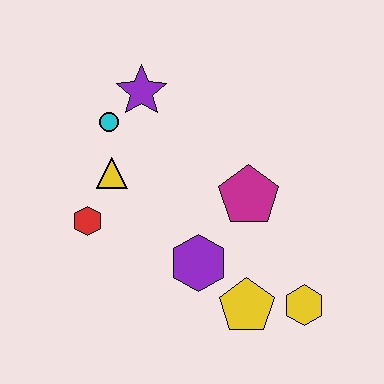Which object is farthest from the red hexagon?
The yellow hexagon is farthest from the red hexagon.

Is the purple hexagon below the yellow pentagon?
No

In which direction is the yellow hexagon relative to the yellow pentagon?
The yellow hexagon is to the right of the yellow pentagon.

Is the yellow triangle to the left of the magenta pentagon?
Yes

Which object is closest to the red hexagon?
The yellow triangle is closest to the red hexagon.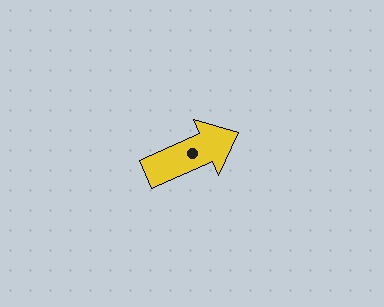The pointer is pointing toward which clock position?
Roughly 2 o'clock.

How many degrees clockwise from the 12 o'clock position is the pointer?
Approximately 66 degrees.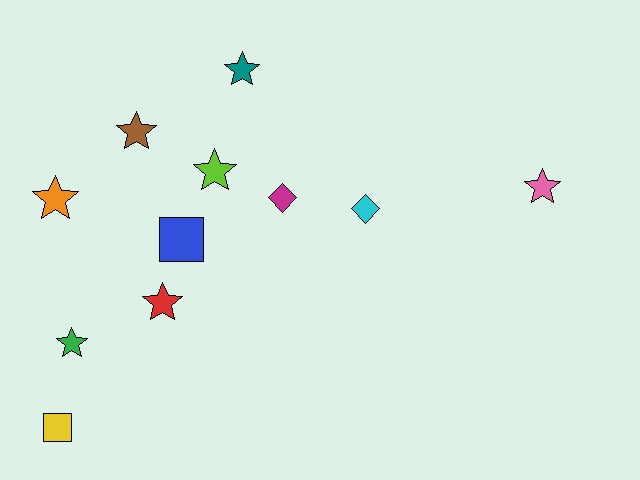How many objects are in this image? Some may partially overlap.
There are 11 objects.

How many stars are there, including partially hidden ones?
There are 7 stars.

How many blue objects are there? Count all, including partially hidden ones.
There is 1 blue object.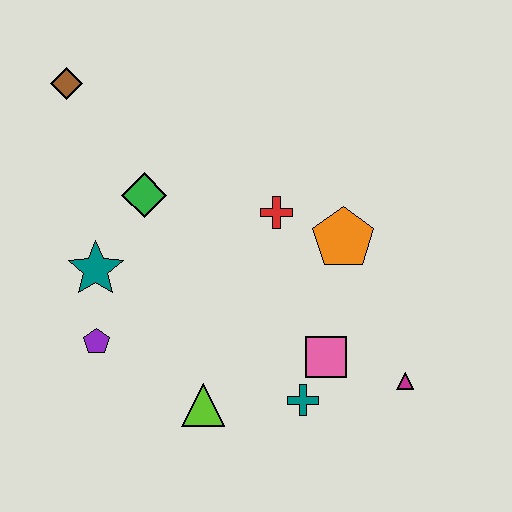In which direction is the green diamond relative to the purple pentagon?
The green diamond is above the purple pentagon.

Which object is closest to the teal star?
The purple pentagon is closest to the teal star.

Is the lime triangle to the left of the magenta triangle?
Yes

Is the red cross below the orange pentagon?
No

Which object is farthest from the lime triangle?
The brown diamond is farthest from the lime triangle.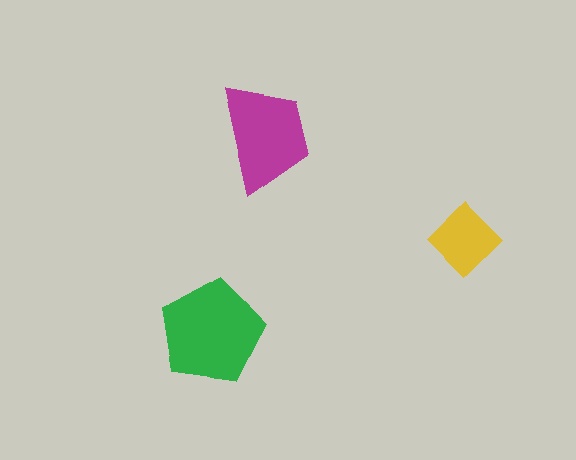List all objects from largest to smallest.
The green pentagon, the magenta trapezoid, the yellow diamond.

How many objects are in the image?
There are 3 objects in the image.